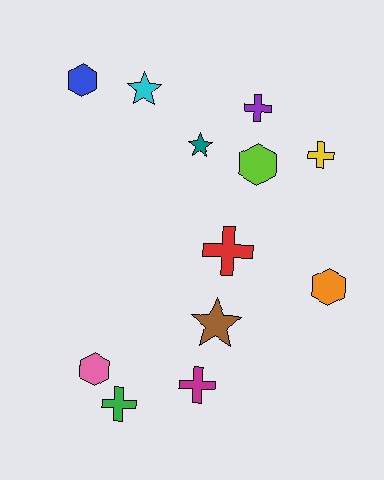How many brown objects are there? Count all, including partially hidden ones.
There is 1 brown object.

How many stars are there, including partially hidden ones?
There are 3 stars.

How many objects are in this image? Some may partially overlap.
There are 12 objects.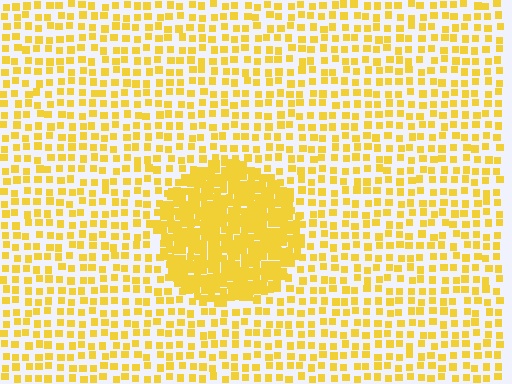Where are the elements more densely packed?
The elements are more densely packed inside the circle boundary.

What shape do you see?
I see a circle.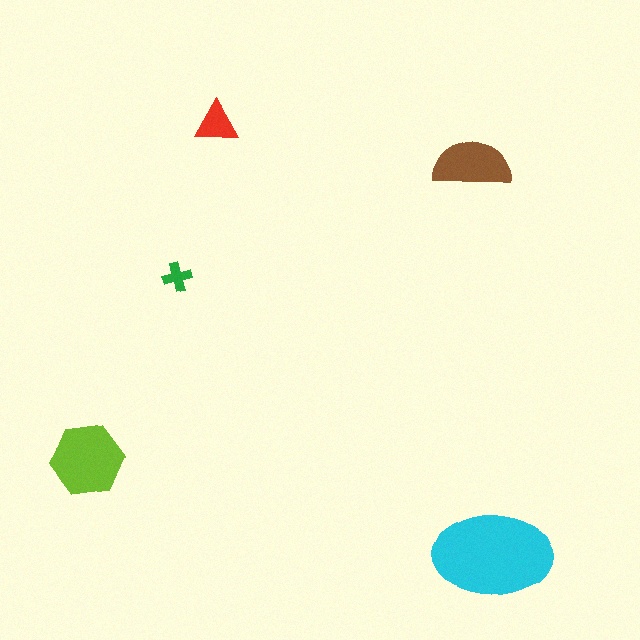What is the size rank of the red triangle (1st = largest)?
4th.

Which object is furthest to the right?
The cyan ellipse is rightmost.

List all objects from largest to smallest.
The cyan ellipse, the lime hexagon, the brown semicircle, the red triangle, the green cross.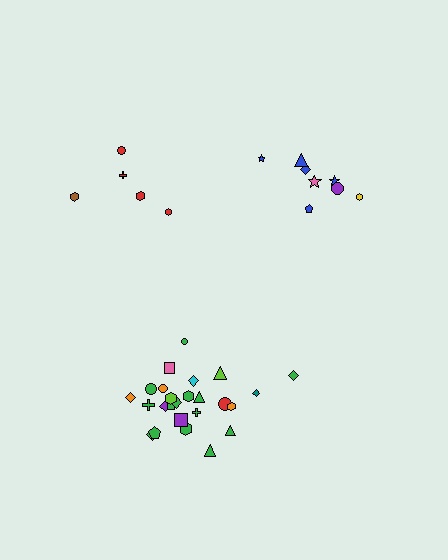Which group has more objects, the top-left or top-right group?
The top-right group.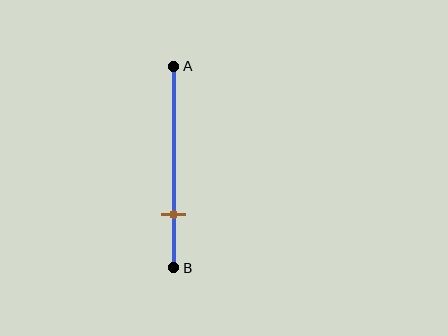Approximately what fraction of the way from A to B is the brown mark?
The brown mark is approximately 75% of the way from A to B.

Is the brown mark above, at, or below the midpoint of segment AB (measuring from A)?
The brown mark is below the midpoint of segment AB.